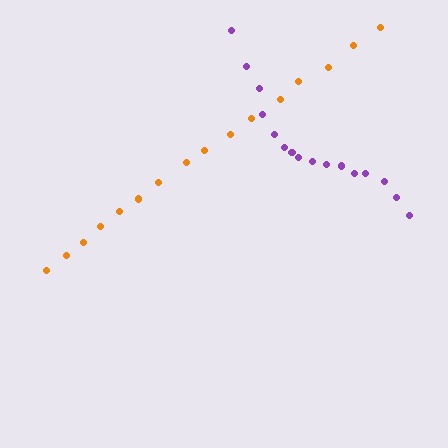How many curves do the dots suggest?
There are 2 distinct paths.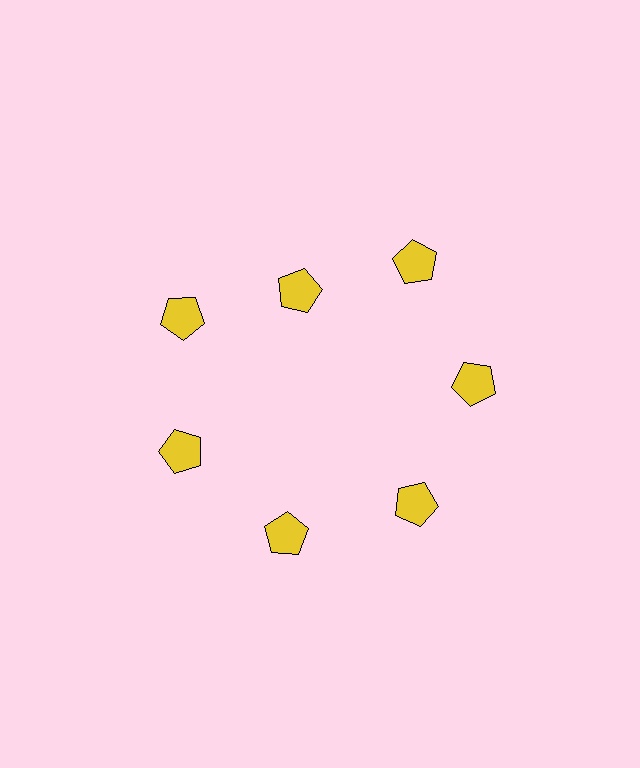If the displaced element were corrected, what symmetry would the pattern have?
It would have 7-fold rotational symmetry — the pattern would map onto itself every 51 degrees.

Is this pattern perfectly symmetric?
No. The 7 yellow pentagons are arranged in a ring, but one element near the 12 o'clock position is pulled inward toward the center, breaking the 7-fold rotational symmetry.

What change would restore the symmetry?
The symmetry would be restored by moving it outward, back onto the ring so that all 7 pentagons sit at equal angles and equal distance from the center.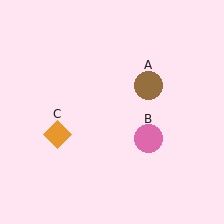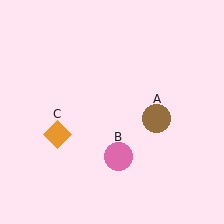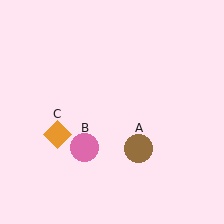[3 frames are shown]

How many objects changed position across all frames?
2 objects changed position: brown circle (object A), pink circle (object B).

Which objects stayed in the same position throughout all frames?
Orange diamond (object C) remained stationary.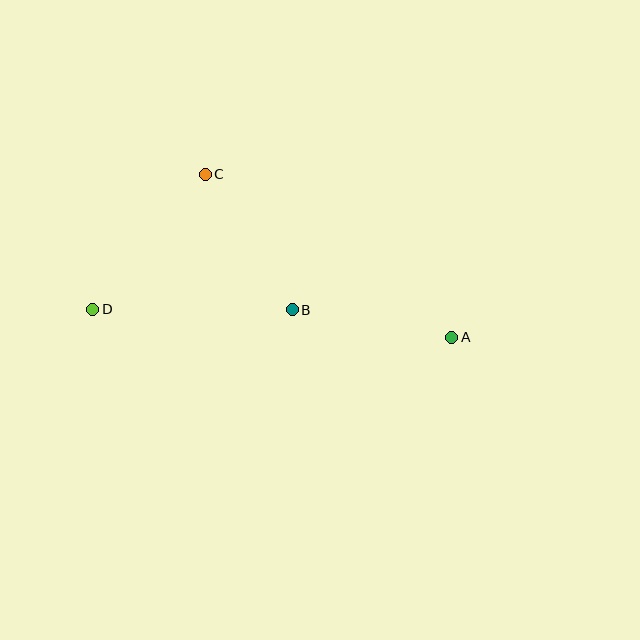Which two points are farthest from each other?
Points A and D are farthest from each other.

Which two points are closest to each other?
Points B and C are closest to each other.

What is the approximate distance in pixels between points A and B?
The distance between A and B is approximately 162 pixels.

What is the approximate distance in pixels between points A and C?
The distance between A and C is approximately 295 pixels.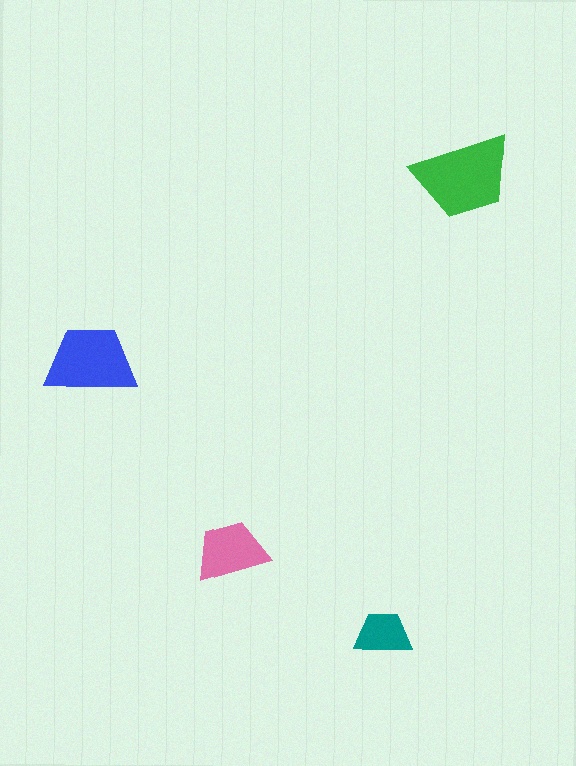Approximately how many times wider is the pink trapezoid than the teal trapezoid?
About 1.5 times wider.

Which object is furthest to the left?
The blue trapezoid is leftmost.